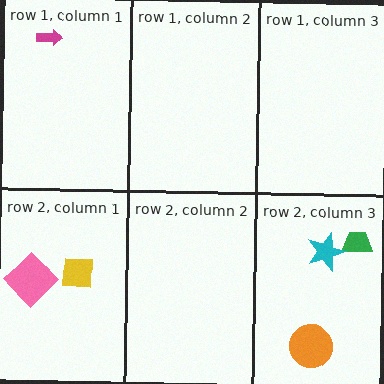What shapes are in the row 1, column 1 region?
The magenta arrow.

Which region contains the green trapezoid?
The row 2, column 3 region.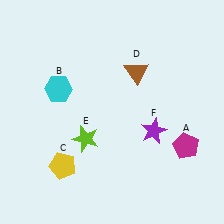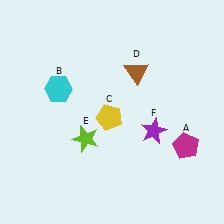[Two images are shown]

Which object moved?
The yellow pentagon (C) moved up.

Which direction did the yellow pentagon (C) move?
The yellow pentagon (C) moved up.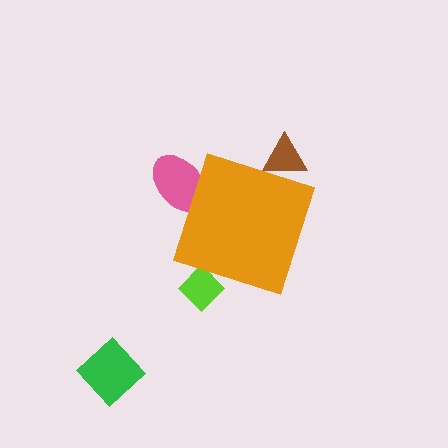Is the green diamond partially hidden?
No, the green diamond is fully visible.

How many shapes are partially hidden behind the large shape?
3 shapes are partially hidden.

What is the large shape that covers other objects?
An orange diamond.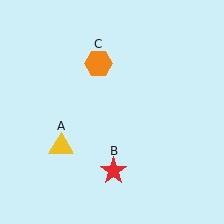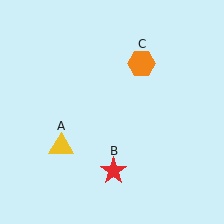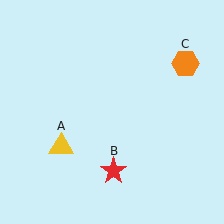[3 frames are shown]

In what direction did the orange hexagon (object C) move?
The orange hexagon (object C) moved right.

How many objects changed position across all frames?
1 object changed position: orange hexagon (object C).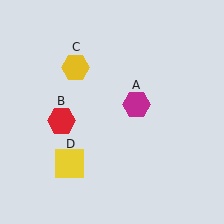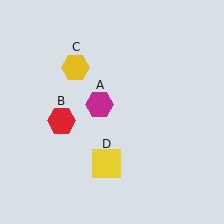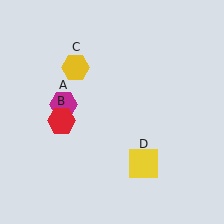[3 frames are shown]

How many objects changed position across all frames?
2 objects changed position: magenta hexagon (object A), yellow square (object D).